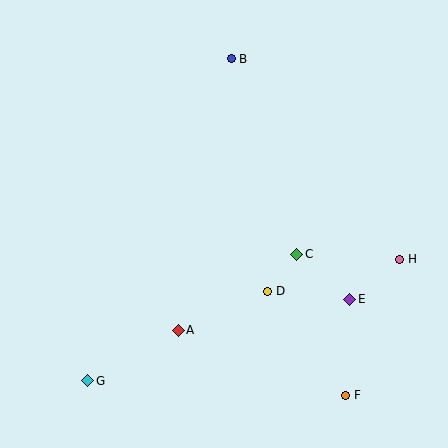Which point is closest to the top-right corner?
Point B is closest to the top-right corner.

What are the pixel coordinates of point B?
Point B is at (231, 59).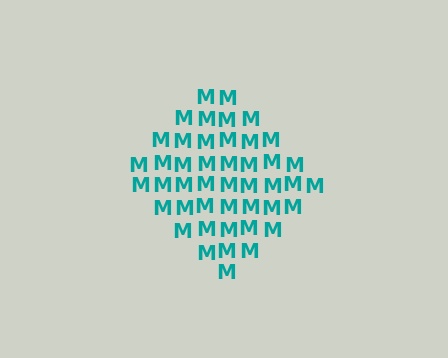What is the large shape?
The large shape is a diamond.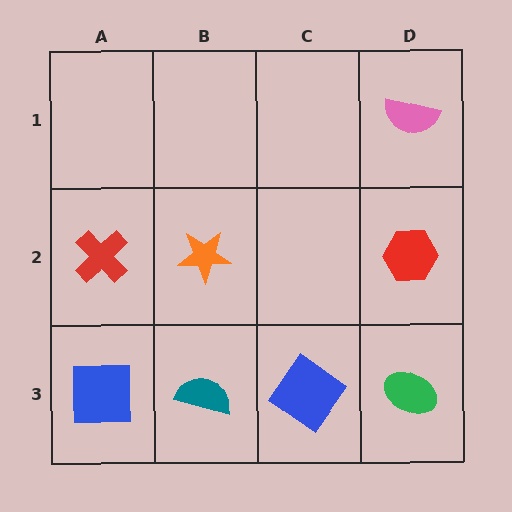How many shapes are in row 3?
4 shapes.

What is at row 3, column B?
A teal semicircle.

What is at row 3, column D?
A green ellipse.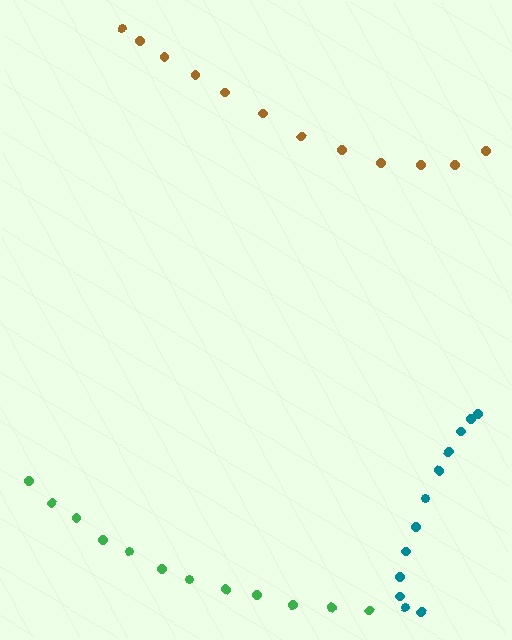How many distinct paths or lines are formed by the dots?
There are 3 distinct paths.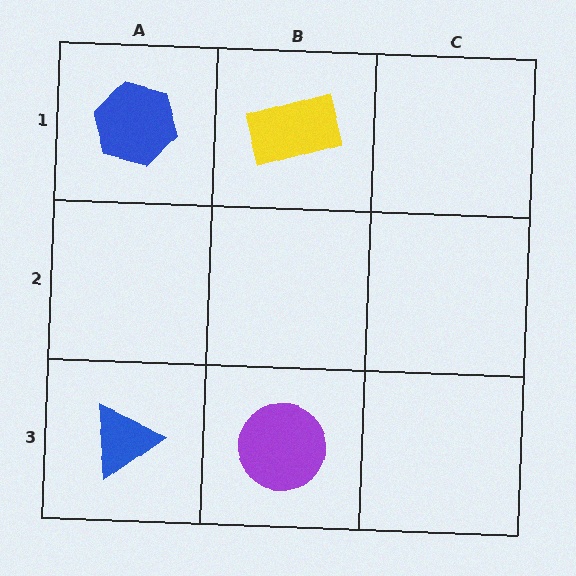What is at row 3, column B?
A purple circle.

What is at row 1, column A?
A blue hexagon.